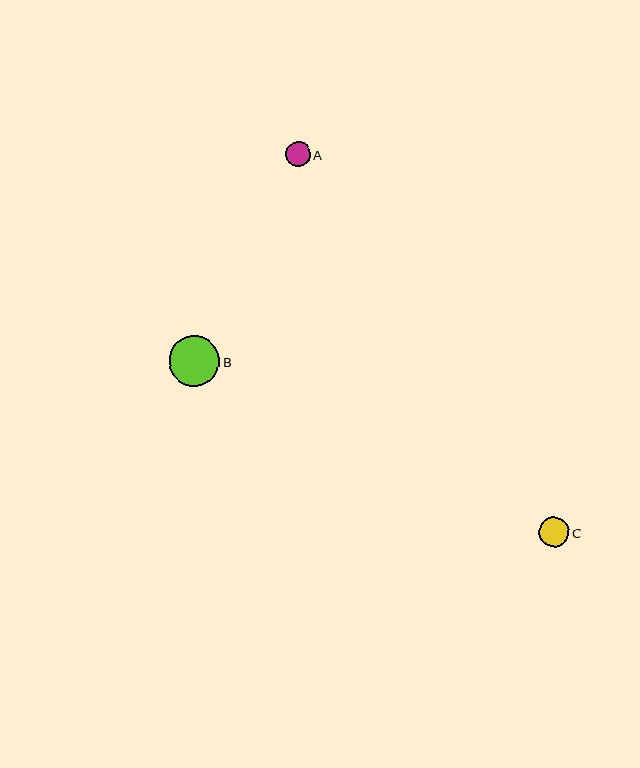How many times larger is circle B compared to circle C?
Circle B is approximately 1.7 times the size of circle C.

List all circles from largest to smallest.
From largest to smallest: B, C, A.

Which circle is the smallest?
Circle A is the smallest with a size of approximately 24 pixels.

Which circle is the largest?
Circle B is the largest with a size of approximately 50 pixels.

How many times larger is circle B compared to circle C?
Circle B is approximately 1.7 times the size of circle C.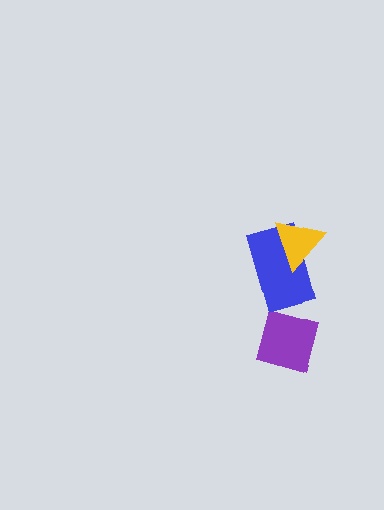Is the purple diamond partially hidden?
No, no other shape covers it.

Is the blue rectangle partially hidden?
Yes, it is partially covered by another shape.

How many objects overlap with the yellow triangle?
1 object overlaps with the yellow triangle.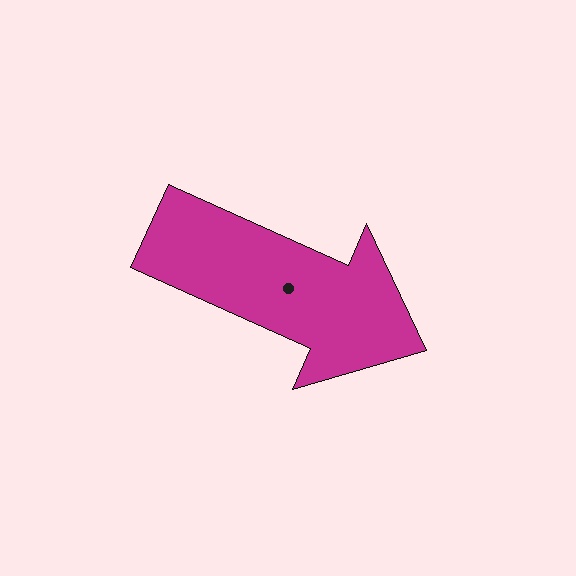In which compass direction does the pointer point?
Southeast.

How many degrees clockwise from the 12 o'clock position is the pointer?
Approximately 114 degrees.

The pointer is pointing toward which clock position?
Roughly 4 o'clock.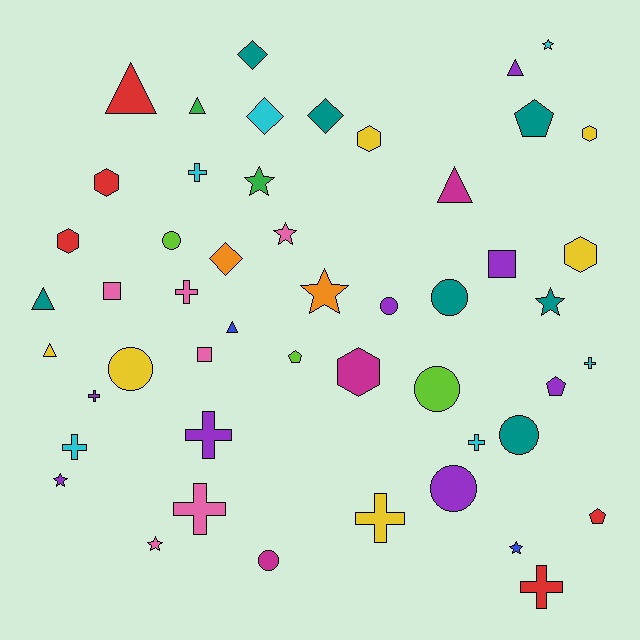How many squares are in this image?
There are 3 squares.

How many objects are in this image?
There are 50 objects.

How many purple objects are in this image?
There are 8 purple objects.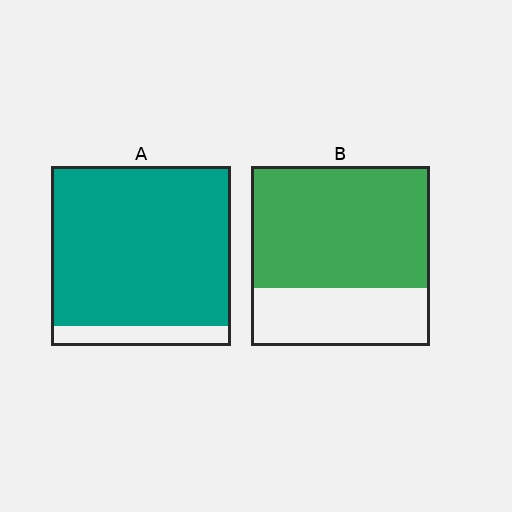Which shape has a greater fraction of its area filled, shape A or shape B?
Shape A.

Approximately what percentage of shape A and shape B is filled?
A is approximately 90% and B is approximately 70%.